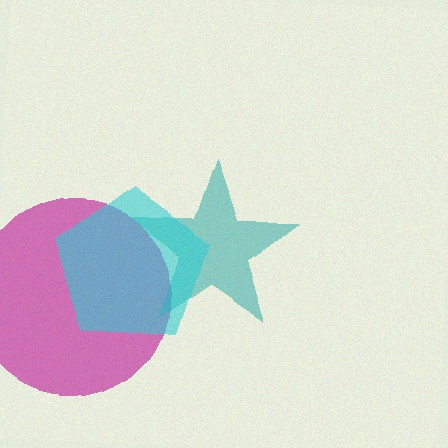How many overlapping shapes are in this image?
There are 3 overlapping shapes in the image.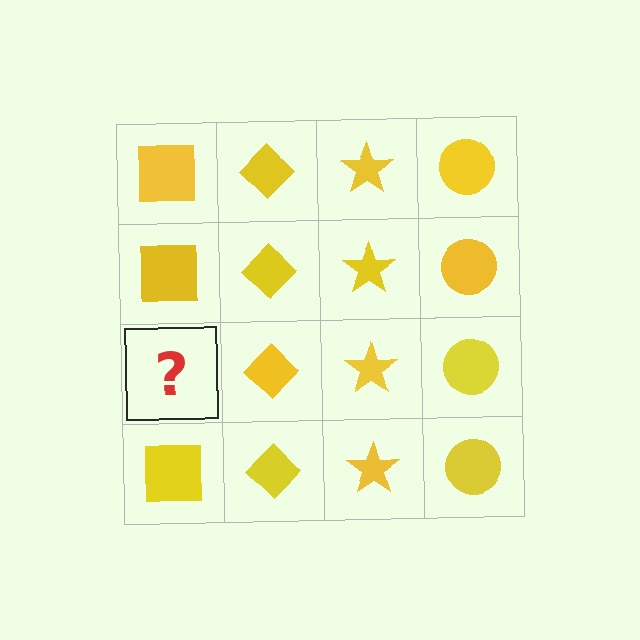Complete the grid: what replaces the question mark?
The question mark should be replaced with a yellow square.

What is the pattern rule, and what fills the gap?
The rule is that each column has a consistent shape. The gap should be filled with a yellow square.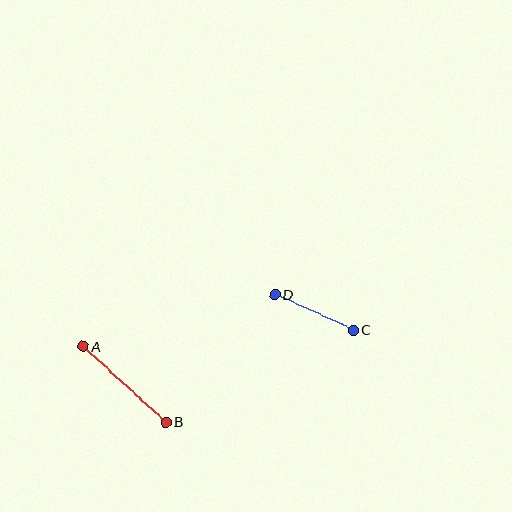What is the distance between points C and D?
The distance is approximately 86 pixels.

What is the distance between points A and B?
The distance is approximately 112 pixels.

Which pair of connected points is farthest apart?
Points A and B are farthest apart.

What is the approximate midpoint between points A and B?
The midpoint is at approximately (125, 384) pixels.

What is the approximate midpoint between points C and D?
The midpoint is at approximately (314, 312) pixels.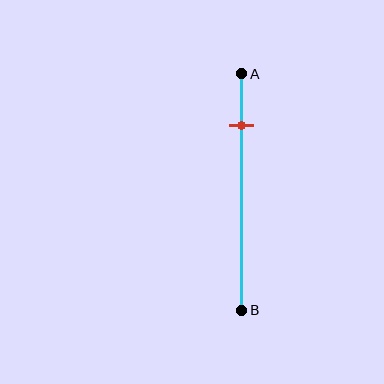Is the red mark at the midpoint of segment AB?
No, the mark is at about 20% from A, not at the 50% midpoint.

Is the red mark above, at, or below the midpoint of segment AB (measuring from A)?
The red mark is above the midpoint of segment AB.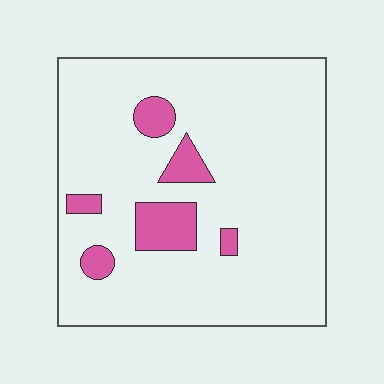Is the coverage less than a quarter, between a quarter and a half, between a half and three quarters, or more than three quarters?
Less than a quarter.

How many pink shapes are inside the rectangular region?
6.